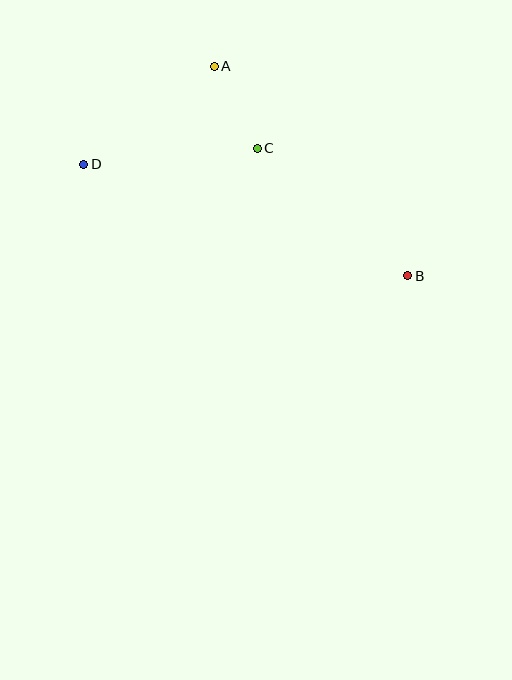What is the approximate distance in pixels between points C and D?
The distance between C and D is approximately 174 pixels.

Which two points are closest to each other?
Points A and C are closest to each other.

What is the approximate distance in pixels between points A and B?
The distance between A and B is approximately 285 pixels.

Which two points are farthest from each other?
Points B and D are farthest from each other.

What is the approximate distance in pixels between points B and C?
The distance between B and C is approximately 197 pixels.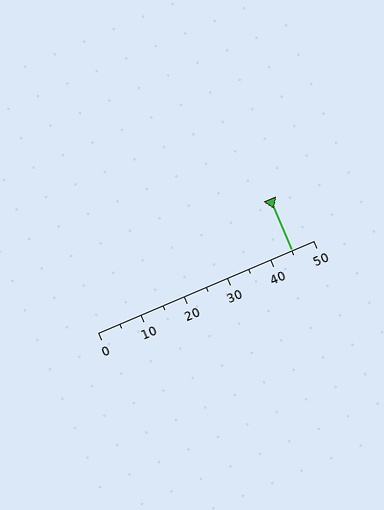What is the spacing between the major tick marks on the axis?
The major ticks are spaced 10 apart.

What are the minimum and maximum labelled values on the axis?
The axis runs from 0 to 50.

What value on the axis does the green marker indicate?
The marker indicates approximately 45.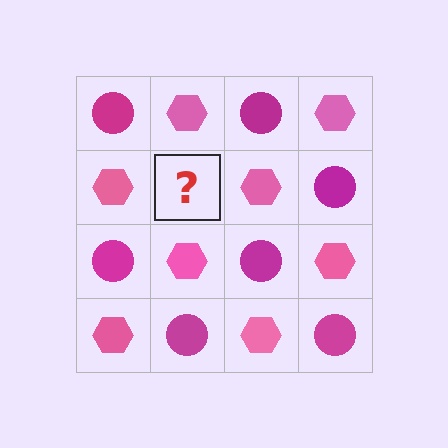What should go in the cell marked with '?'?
The missing cell should contain a magenta circle.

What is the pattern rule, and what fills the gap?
The rule is that it alternates magenta circle and pink hexagon in a checkerboard pattern. The gap should be filled with a magenta circle.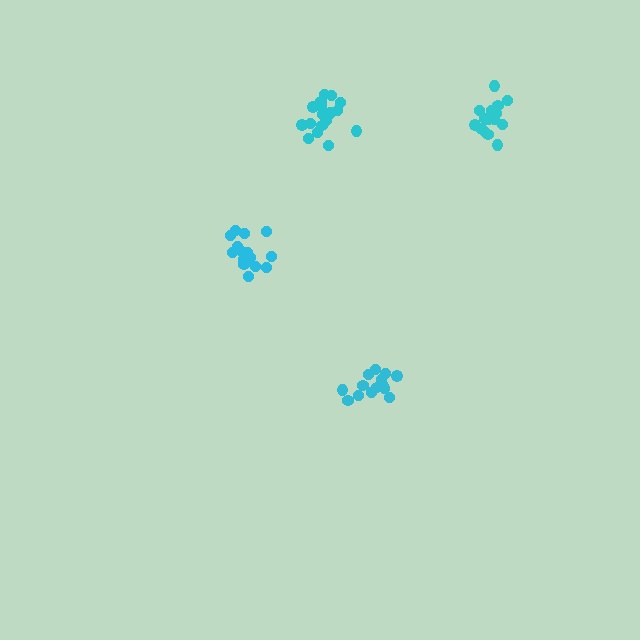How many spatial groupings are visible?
There are 4 spatial groupings.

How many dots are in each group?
Group 1: 14 dots, Group 2: 16 dots, Group 3: 17 dots, Group 4: 17 dots (64 total).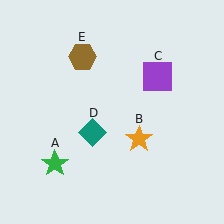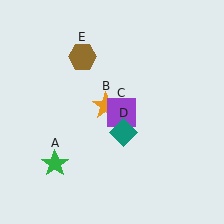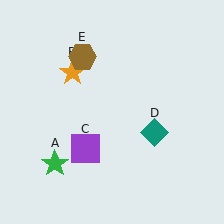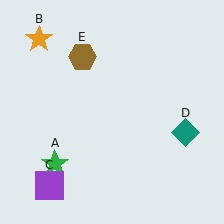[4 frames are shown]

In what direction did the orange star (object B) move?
The orange star (object B) moved up and to the left.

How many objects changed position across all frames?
3 objects changed position: orange star (object B), purple square (object C), teal diamond (object D).